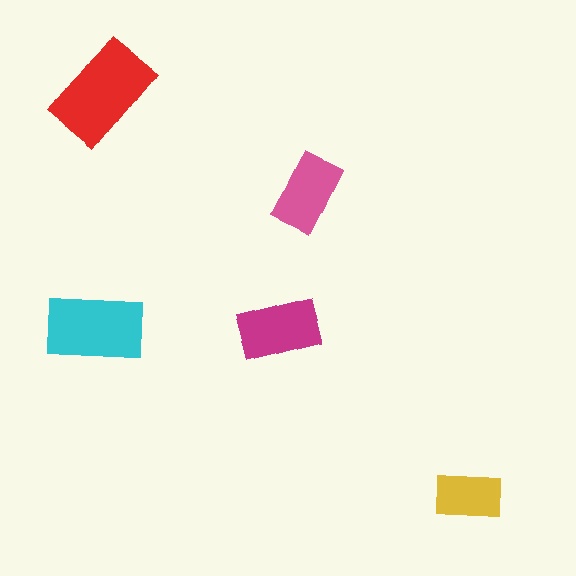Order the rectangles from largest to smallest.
the red one, the cyan one, the magenta one, the pink one, the yellow one.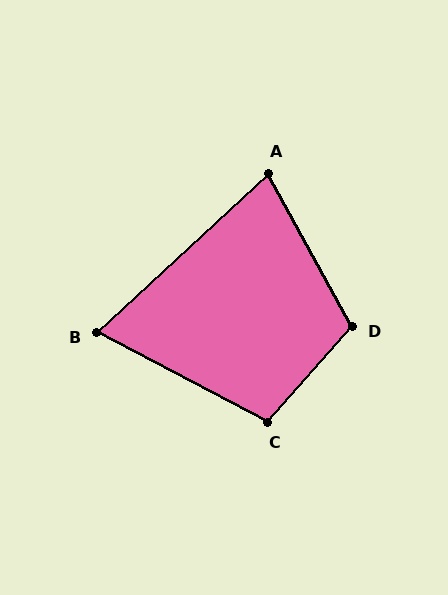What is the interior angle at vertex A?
Approximately 76 degrees (acute).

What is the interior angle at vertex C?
Approximately 104 degrees (obtuse).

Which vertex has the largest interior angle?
D, at approximately 109 degrees.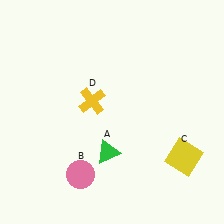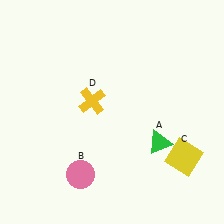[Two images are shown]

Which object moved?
The green triangle (A) moved right.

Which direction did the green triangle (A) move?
The green triangle (A) moved right.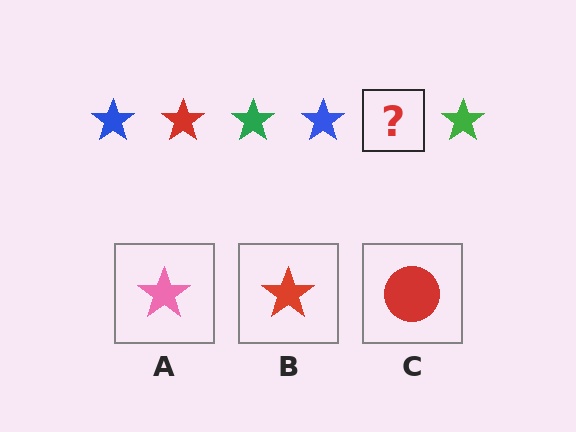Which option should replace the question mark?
Option B.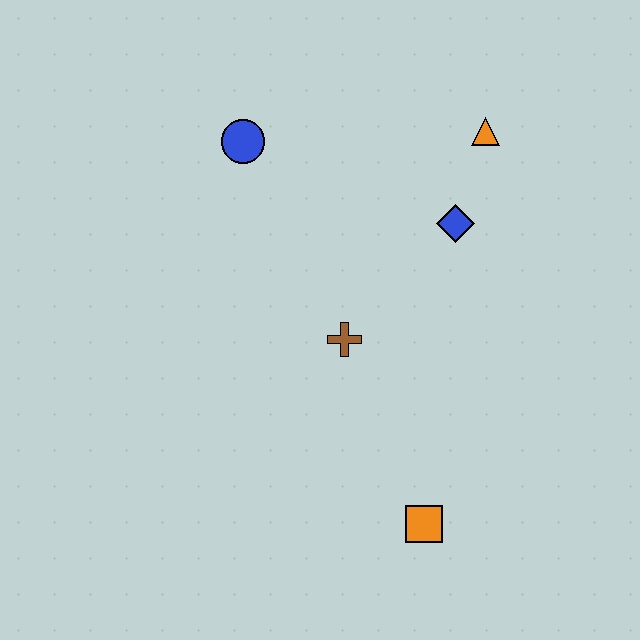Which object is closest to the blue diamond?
The orange triangle is closest to the blue diamond.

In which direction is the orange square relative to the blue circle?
The orange square is below the blue circle.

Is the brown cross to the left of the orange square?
Yes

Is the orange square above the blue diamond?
No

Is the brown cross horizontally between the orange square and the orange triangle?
No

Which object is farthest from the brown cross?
The orange triangle is farthest from the brown cross.